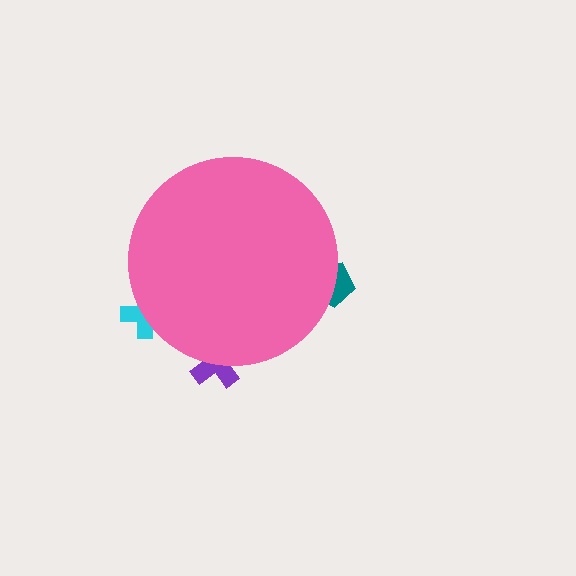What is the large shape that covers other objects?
A pink circle.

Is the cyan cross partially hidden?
Yes, the cyan cross is partially hidden behind the pink circle.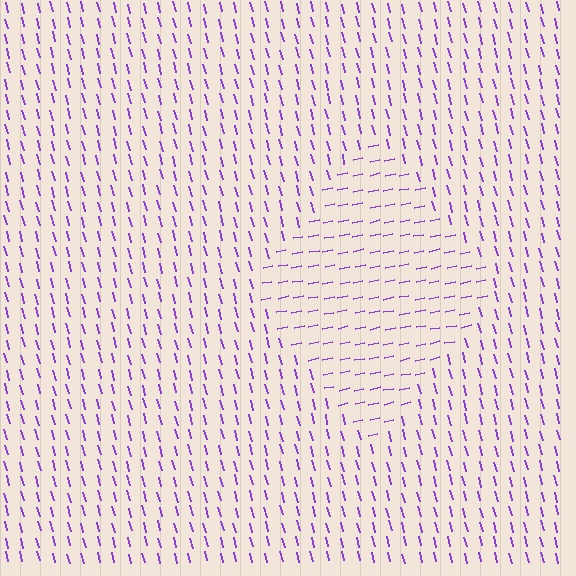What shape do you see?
I see a diamond.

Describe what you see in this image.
The image is filled with small purple line segments. A diamond region in the image has lines oriented differently from the surrounding lines, creating a visible texture boundary.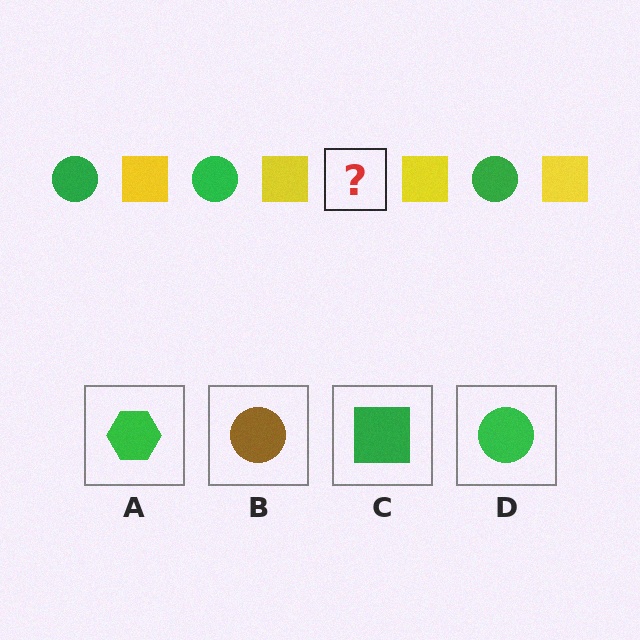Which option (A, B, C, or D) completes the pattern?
D.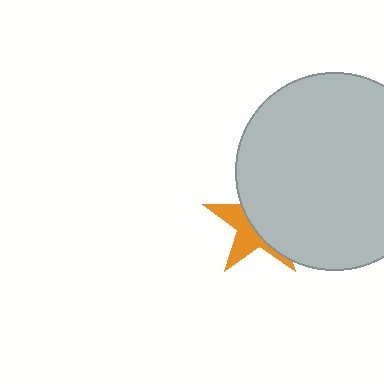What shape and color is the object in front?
The object in front is a light gray circle.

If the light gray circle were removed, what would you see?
You would see the complete orange star.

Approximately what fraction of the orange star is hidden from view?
Roughly 60% of the orange star is hidden behind the light gray circle.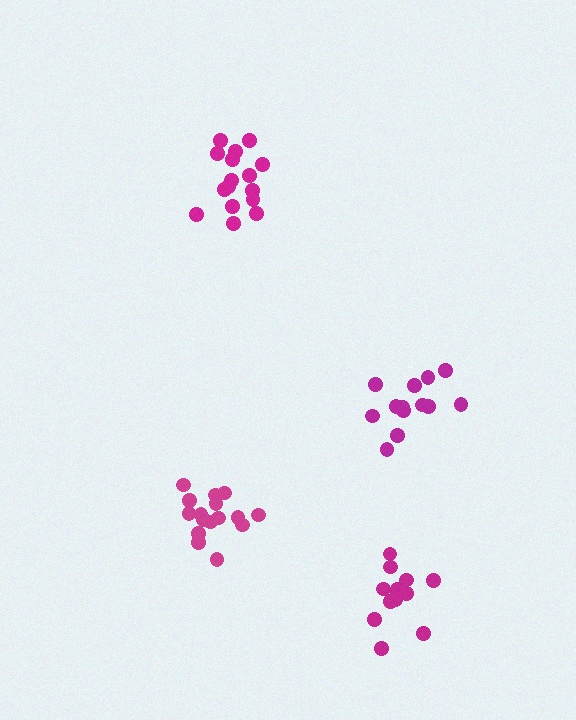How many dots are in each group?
Group 1: 16 dots, Group 2: 16 dots, Group 3: 13 dots, Group 4: 14 dots (59 total).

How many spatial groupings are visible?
There are 4 spatial groupings.